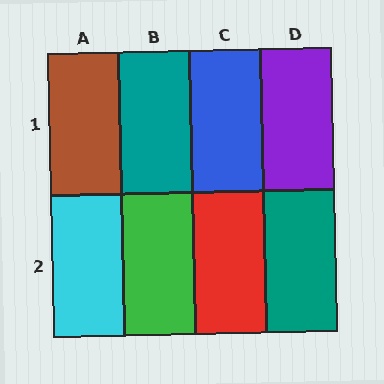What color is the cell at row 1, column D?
Purple.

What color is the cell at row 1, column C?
Blue.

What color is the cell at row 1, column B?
Teal.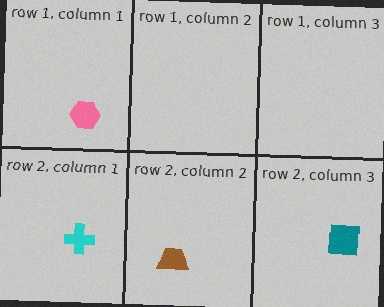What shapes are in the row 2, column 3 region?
The teal square.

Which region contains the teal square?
The row 2, column 3 region.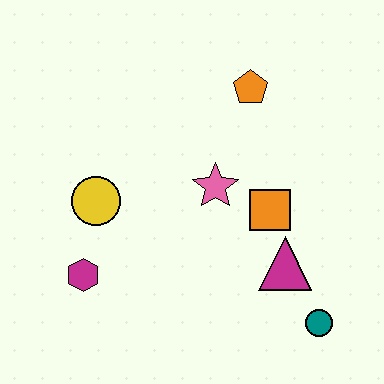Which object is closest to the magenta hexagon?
The yellow circle is closest to the magenta hexagon.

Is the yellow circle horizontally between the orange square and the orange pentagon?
No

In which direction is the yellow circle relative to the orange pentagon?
The yellow circle is to the left of the orange pentagon.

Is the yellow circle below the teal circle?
No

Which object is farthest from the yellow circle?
The teal circle is farthest from the yellow circle.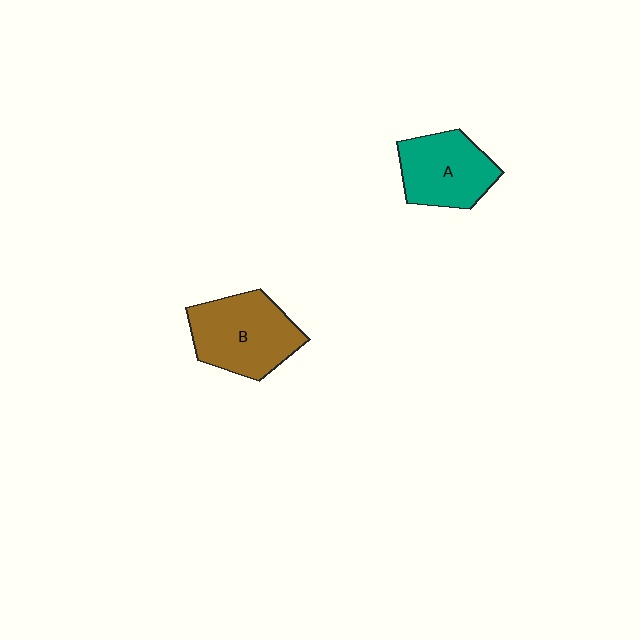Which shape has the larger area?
Shape B (brown).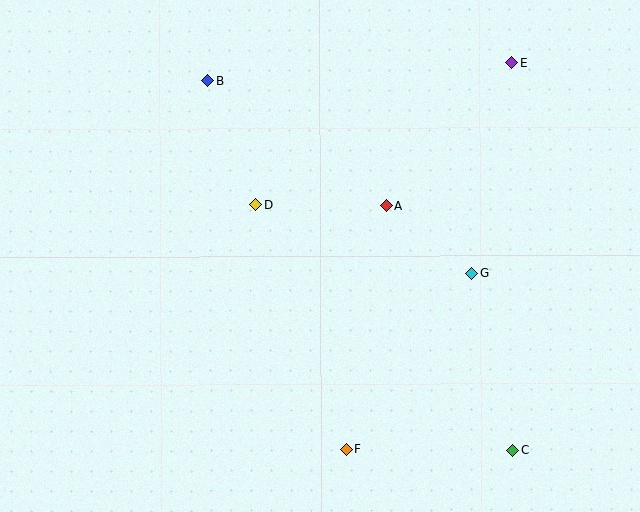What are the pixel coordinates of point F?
Point F is at (346, 449).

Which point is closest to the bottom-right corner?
Point C is closest to the bottom-right corner.